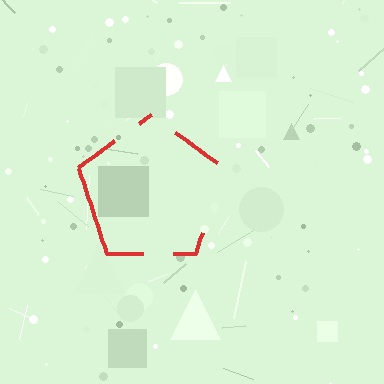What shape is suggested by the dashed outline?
The dashed outline suggests a pentagon.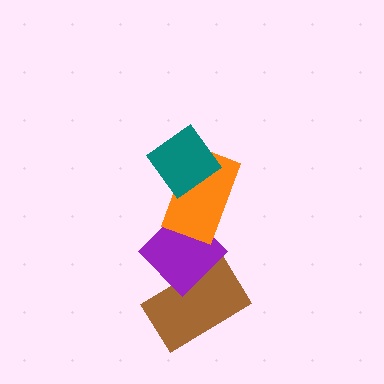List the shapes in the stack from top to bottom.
From top to bottom: the teal diamond, the orange rectangle, the purple diamond, the brown rectangle.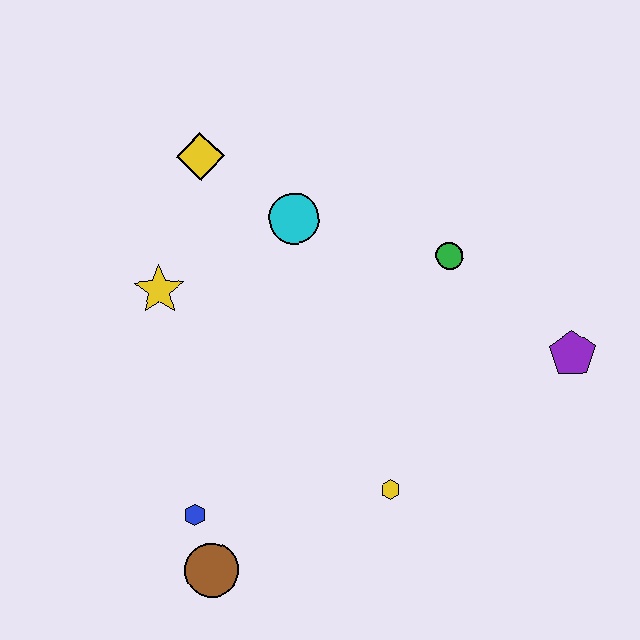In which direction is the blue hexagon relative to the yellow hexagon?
The blue hexagon is to the left of the yellow hexagon.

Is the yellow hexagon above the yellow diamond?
No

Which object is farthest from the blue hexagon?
The purple pentagon is farthest from the blue hexagon.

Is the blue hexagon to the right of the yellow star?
Yes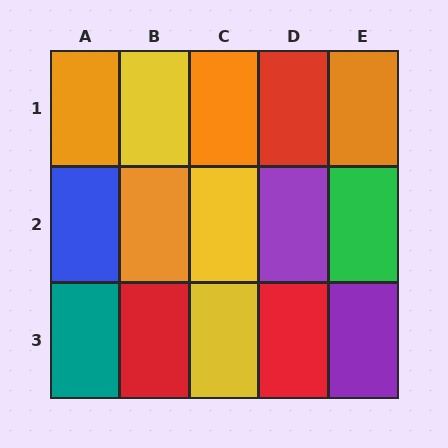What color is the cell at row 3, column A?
Teal.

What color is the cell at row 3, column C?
Yellow.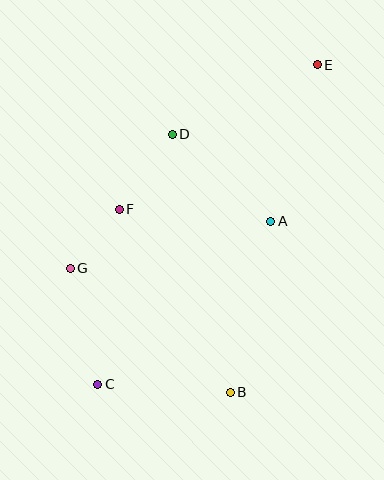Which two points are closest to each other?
Points F and G are closest to each other.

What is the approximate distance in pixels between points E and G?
The distance between E and G is approximately 320 pixels.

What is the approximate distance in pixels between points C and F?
The distance between C and F is approximately 176 pixels.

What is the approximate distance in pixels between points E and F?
The distance between E and F is approximately 245 pixels.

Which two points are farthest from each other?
Points C and E are farthest from each other.